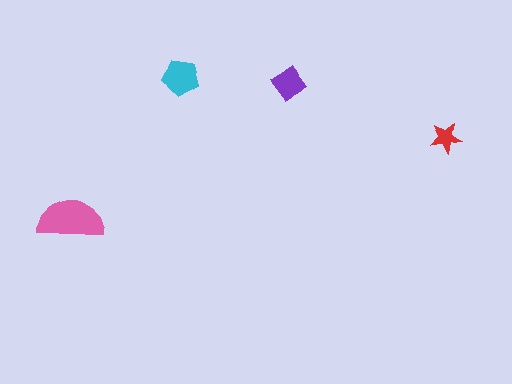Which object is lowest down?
The pink semicircle is bottommost.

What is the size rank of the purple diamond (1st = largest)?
3rd.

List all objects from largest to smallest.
The pink semicircle, the cyan pentagon, the purple diamond, the red star.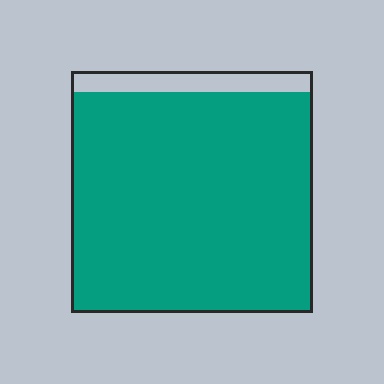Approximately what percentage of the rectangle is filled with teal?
Approximately 90%.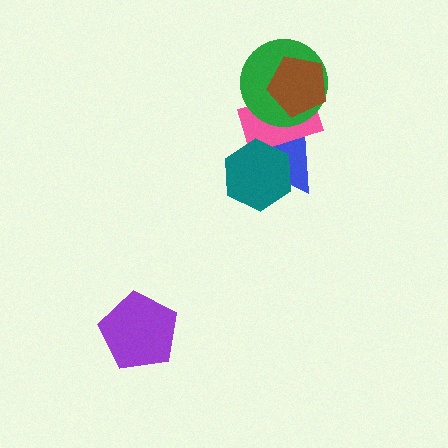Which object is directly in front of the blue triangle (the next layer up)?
The pink rectangle is directly in front of the blue triangle.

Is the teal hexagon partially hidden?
No, no other shape covers it.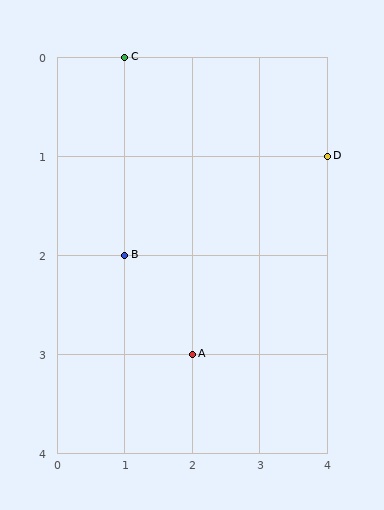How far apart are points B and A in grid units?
Points B and A are 1 column and 1 row apart (about 1.4 grid units diagonally).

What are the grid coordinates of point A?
Point A is at grid coordinates (2, 3).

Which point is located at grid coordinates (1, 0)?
Point C is at (1, 0).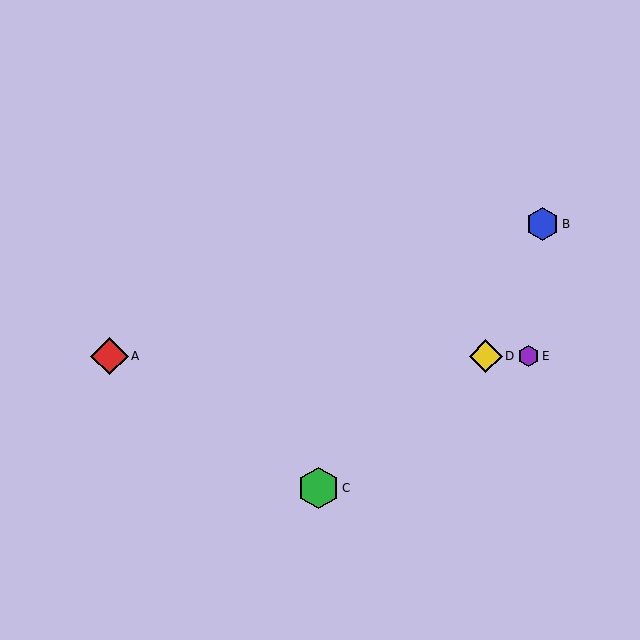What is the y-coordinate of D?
Object D is at y≈356.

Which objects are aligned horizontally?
Objects A, D, E are aligned horizontally.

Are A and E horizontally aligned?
Yes, both are at y≈356.